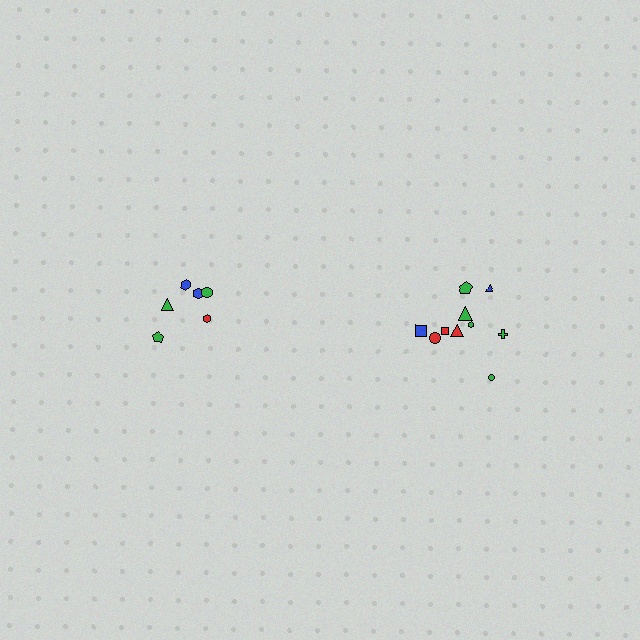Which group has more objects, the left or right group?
The right group.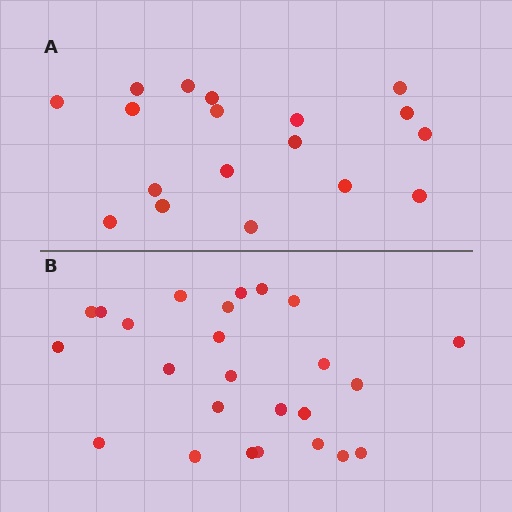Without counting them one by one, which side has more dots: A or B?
Region B (the bottom region) has more dots.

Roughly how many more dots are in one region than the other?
Region B has roughly 8 or so more dots than region A.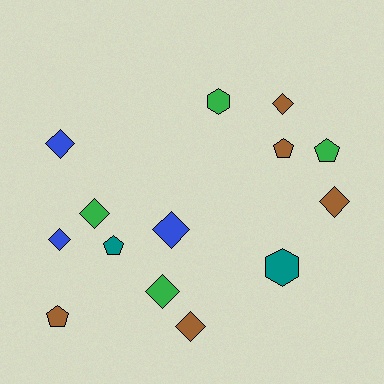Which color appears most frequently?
Brown, with 5 objects.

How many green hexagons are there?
There is 1 green hexagon.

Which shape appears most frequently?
Diamond, with 8 objects.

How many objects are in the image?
There are 14 objects.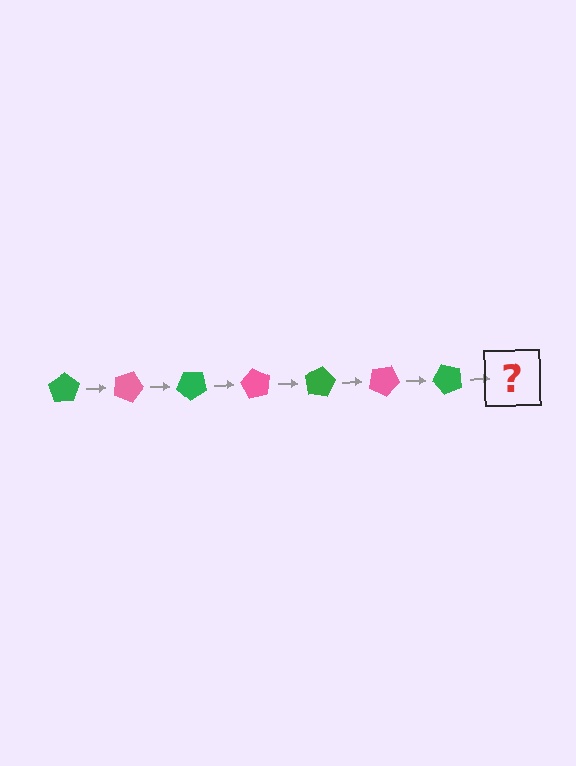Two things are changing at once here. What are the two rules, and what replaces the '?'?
The two rules are that it rotates 20 degrees each step and the color cycles through green and pink. The '?' should be a pink pentagon, rotated 140 degrees from the start.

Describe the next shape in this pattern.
It should be a pink pentagon, rotated 140 degrees from the start.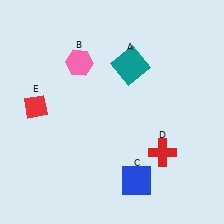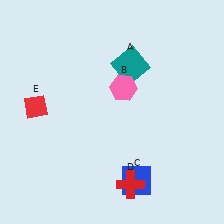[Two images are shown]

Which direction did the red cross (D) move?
The red cross (D) moved left.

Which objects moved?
The objects that moved are: the pink hexagon (B), the red cross (D).